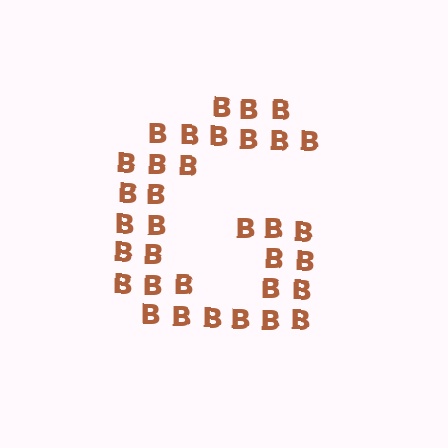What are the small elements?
The small elements are letter B's.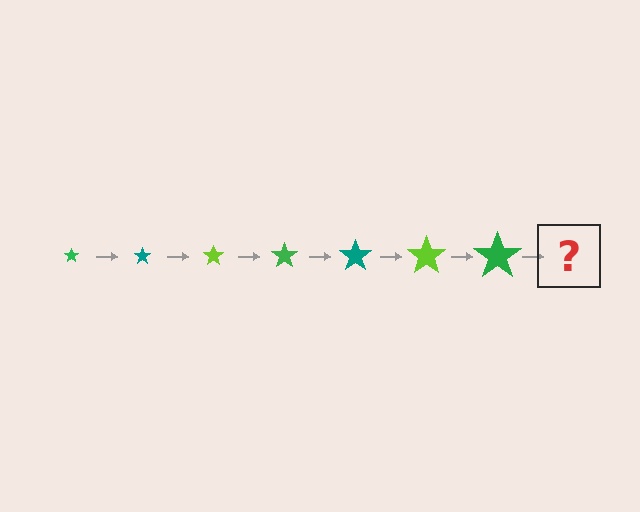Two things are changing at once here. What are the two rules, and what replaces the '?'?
The two rules are that the star grows larger each step and the color cycles through green, teal, and lime. The '?' should be a teal star, larger than the previous one.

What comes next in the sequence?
The next element should be a teal star, larger than the previous one.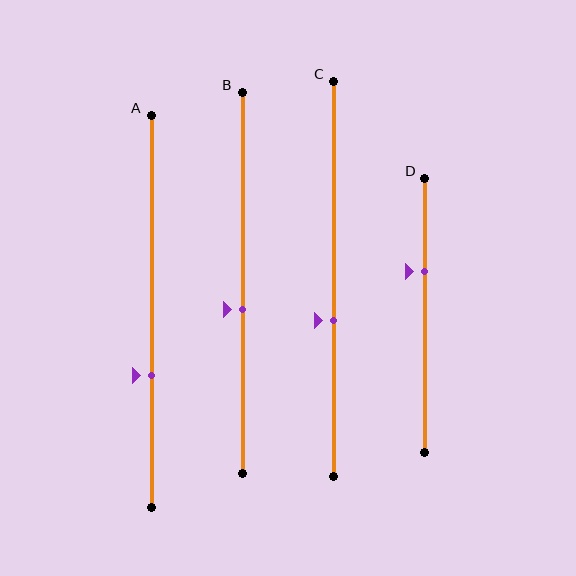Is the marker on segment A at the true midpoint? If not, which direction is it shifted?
No, the marker on segment A is shifted downward by about 16% of the segment length.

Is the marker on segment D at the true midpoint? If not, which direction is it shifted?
No, the marker on segment D is shifted upward by about 16% of the segment length.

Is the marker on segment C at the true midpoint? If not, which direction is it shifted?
No, the marker on segment C is shifted downward by about 11% of the segment length.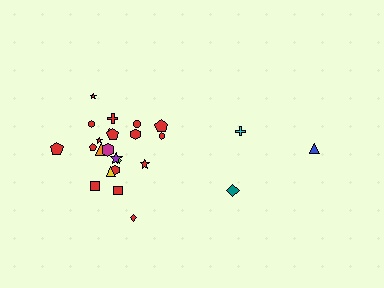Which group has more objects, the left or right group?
The left group.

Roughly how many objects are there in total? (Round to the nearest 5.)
Roughly 25 objects in total.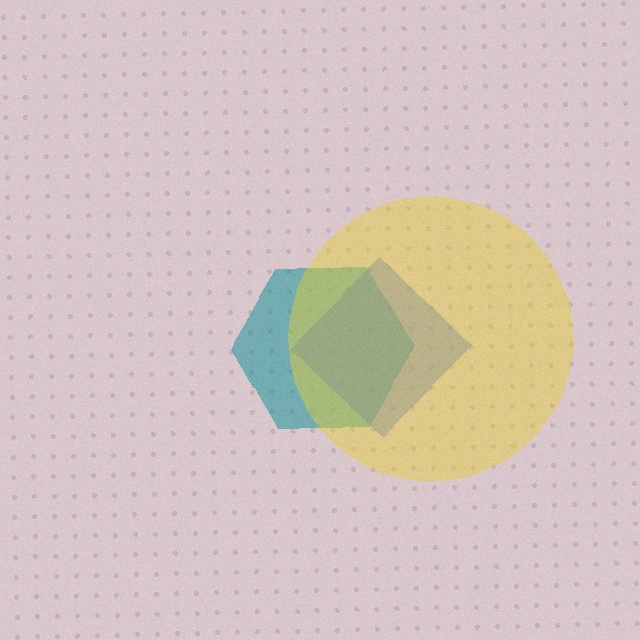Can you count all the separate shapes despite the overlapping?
Yes, there are 3 separate shapes.